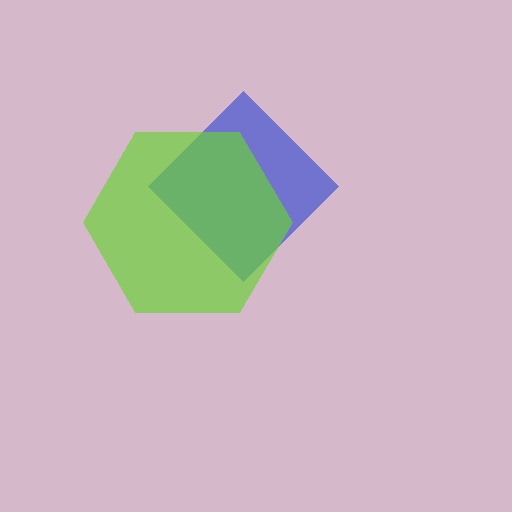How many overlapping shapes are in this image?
There are 2 overlapping shapes in the image.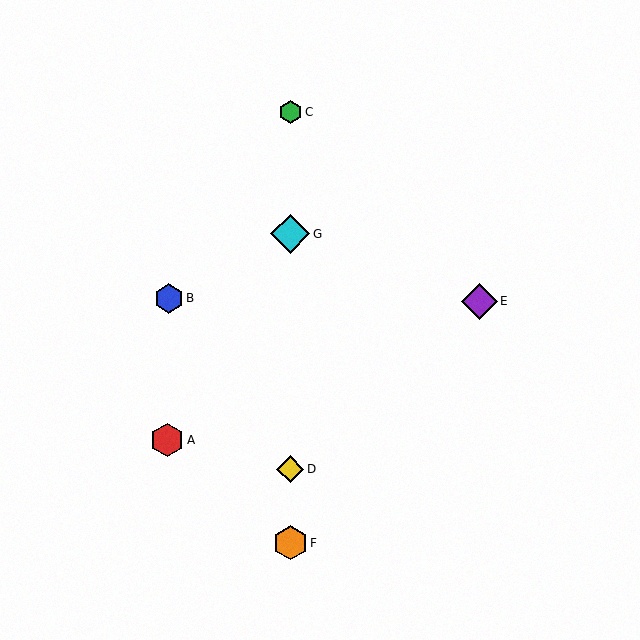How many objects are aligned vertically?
4 objects (C, D, F, G) are aligned vertically.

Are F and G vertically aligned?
Yes, both are at x≈290.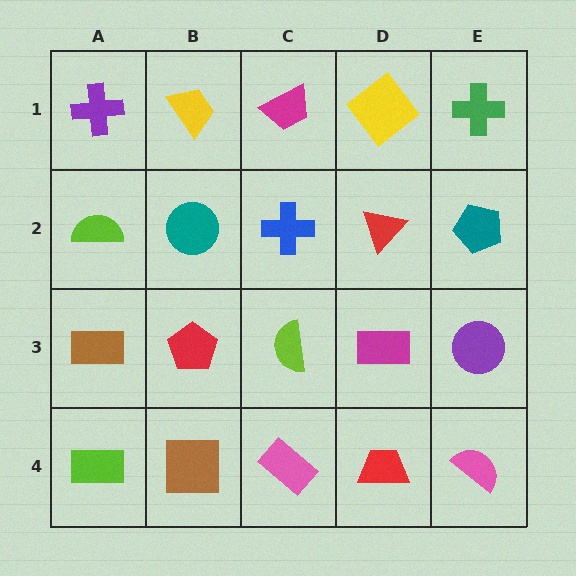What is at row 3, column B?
A red pentagon.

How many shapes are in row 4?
5 shapes.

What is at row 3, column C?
A lime semicircle.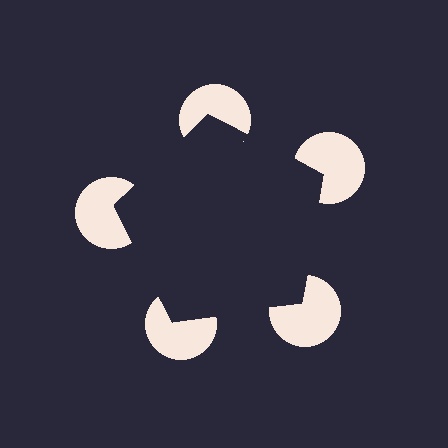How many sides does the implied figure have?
5 sides.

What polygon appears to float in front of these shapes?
An illusory pentagon — its edges are inferred from the aligned wedge cuts in the pac-man discs, not physically drawn.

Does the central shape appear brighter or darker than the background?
It typically appears slightly darker than the background, even though no actual brightness change is drawn.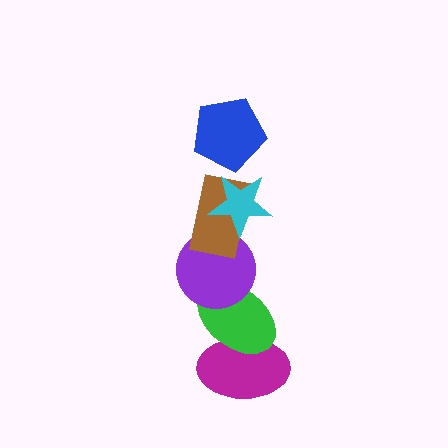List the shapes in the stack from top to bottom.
From top to bottom: the blue pentagon, the cyan star, the brown rectangle, the purple circle, the green ellipse, the magenta ellipse.